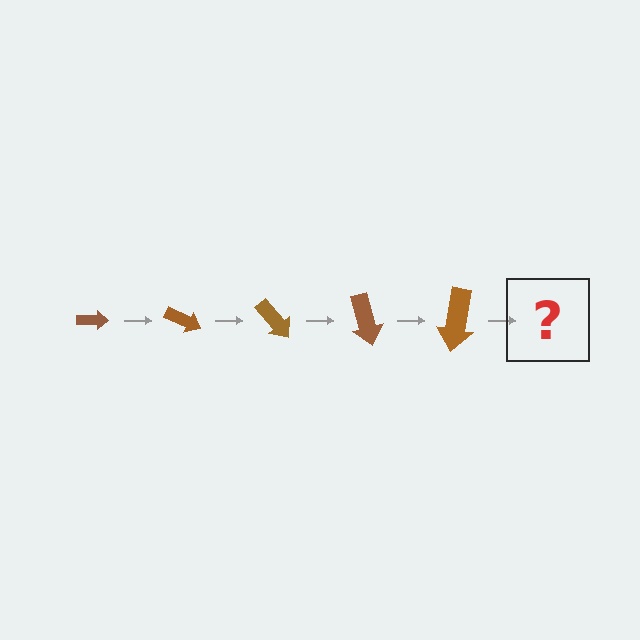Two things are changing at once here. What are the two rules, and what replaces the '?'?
The two rules are that the arrow grows larger each step and it rotates 25 degrees each step. The '?' should be an arrow, larger than the previous one and rotated 125 degrees from the start.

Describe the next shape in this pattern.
It should be an arrow, larger than the previous one and rotated 125 degrees from the start.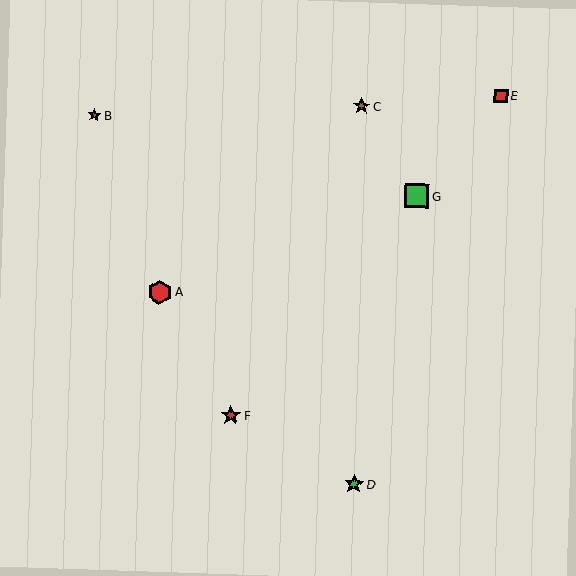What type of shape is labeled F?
Shape F is a red star.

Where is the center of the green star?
The center of the green star is at (354, 484).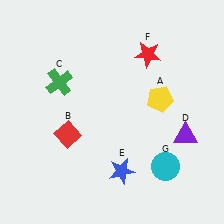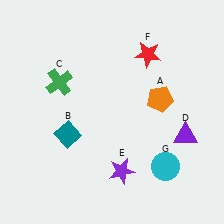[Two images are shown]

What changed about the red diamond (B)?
In Image 1, B is red. In Image 2, it changed to teal.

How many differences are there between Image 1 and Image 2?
There are 3 differences between the two images.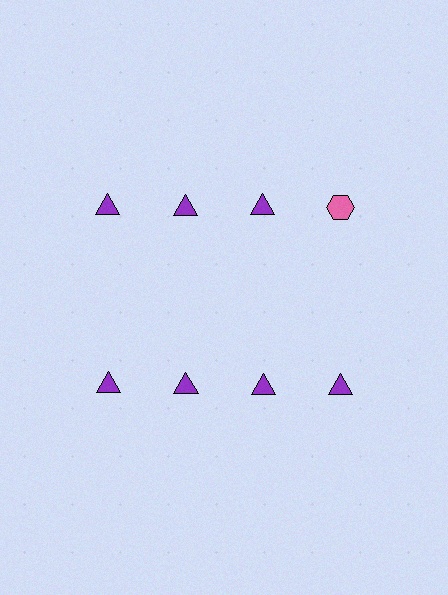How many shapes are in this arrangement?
There are 8 shapes arranged in a grid pattern.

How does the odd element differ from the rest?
It differs in both color (pink instead of purple) and shape (hexagon instead of triangle).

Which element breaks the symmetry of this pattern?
The pink hexagon in the top row, second from right column breaks the symmetry. All other shapes are purple triangles.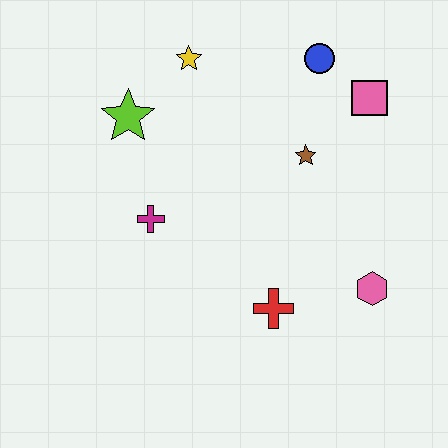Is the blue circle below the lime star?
No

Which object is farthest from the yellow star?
The pink hexagon is farthest from the yellow star.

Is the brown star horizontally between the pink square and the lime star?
Yes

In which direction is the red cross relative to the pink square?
The red cross is below the pink square.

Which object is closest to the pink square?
The blue circle is closest to the pink square.